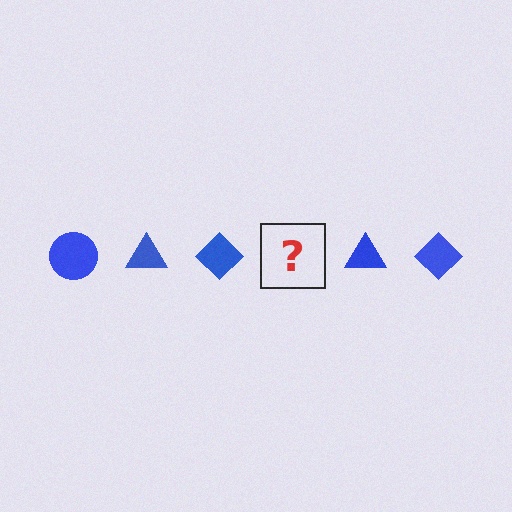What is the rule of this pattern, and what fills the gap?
The rule is that the pattern cycles through circle, triangle, diamond shapes in blue. The gap should be filled with a blue circle.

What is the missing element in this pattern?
The missing element is a blue circle.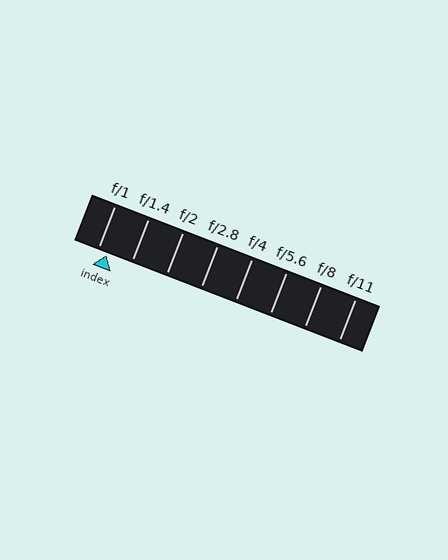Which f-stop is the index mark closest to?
The index mark is closest to f/1.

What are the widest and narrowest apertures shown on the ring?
The widest aperture shown is f/1 and the narrowest is f/11.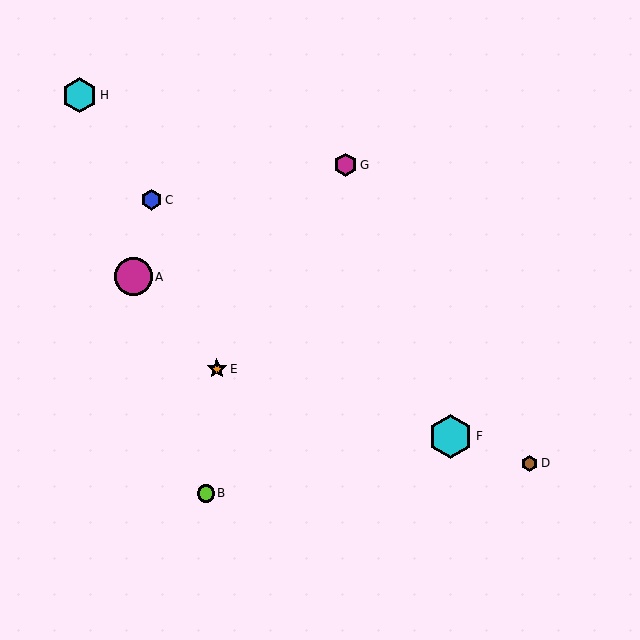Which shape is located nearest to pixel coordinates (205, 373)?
The orange star (labeled E) at (217, 369) is nearest to that location.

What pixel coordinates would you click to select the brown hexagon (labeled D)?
Click at (530, 463) to select the brown hexagon D.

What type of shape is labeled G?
Shape G is a magenta hexagon.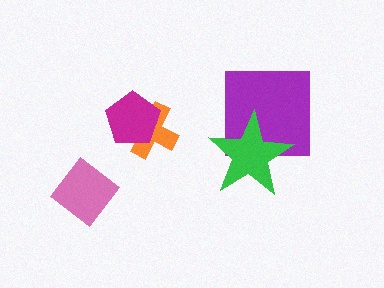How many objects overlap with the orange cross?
1 object overlaps with the orange cross.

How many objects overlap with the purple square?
1 object overlaps with the purple square.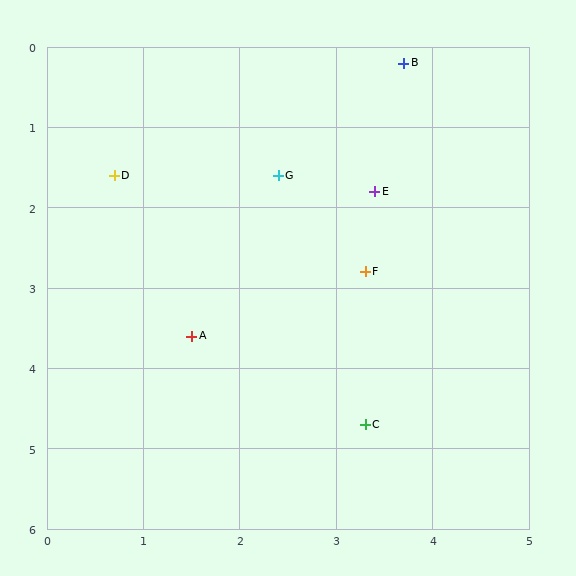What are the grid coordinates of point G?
Point G is at approximately (2.4, 1.6).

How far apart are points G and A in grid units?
Points G and A are about 2.2 grid units apart.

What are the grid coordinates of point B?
Point B is at approximately (3.7, 0.2).